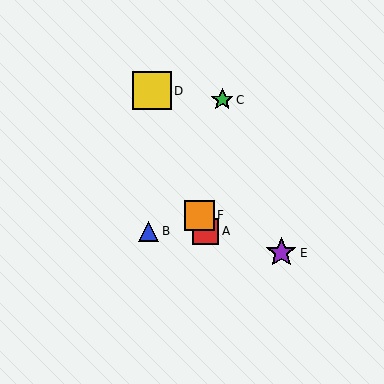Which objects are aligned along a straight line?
Objects A, D, F are aligned along a straight line.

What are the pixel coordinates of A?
Object A is at (205, 231).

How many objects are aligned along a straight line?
3 objects (A, D, F) are aligned along a straight line.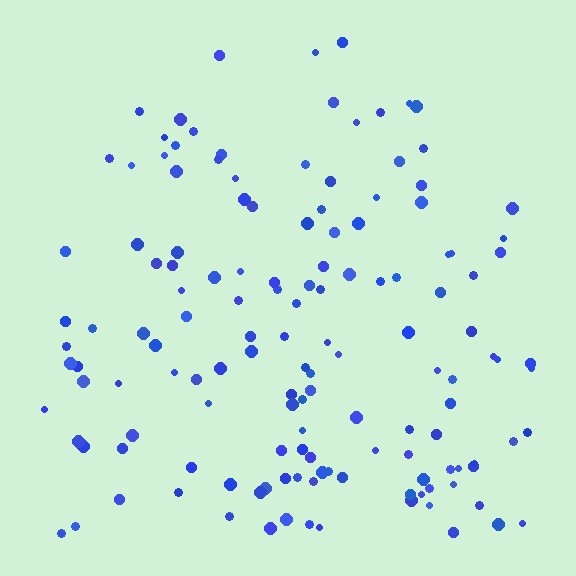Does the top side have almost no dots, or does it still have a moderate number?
Still a moderate number, just noticeably fewer than the bottom.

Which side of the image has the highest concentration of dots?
The bottom.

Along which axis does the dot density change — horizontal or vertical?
Vertical.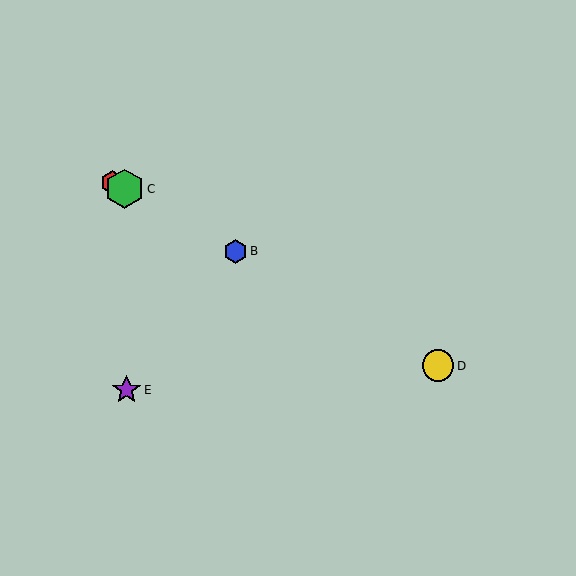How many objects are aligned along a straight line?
4 objects (A, B, C, D) are aligned along a straight line.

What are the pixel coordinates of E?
Object E is at (127, 390).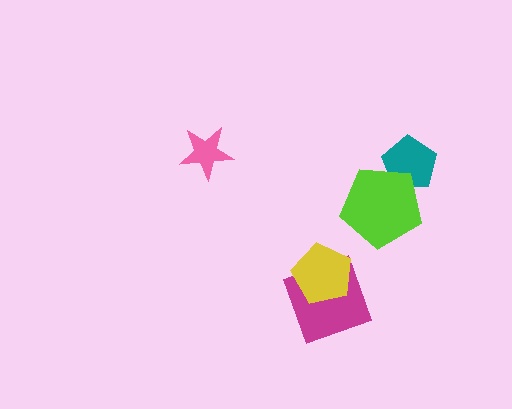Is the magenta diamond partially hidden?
Yes, it is partially covered by another shape.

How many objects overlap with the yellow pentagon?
1 object overlaps with the yellow pentagon.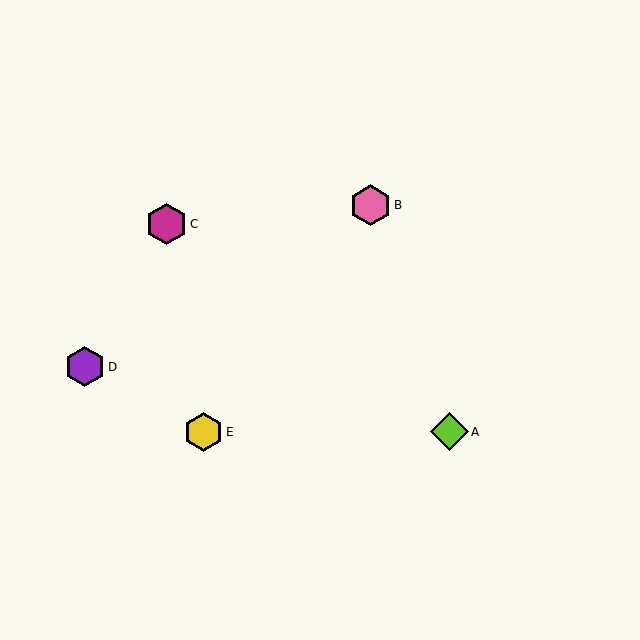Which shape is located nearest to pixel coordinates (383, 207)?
The pink hexagon (labeled B) at (370, 205) is nearest to that location.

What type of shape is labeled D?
Shape D is a purple hexagon.